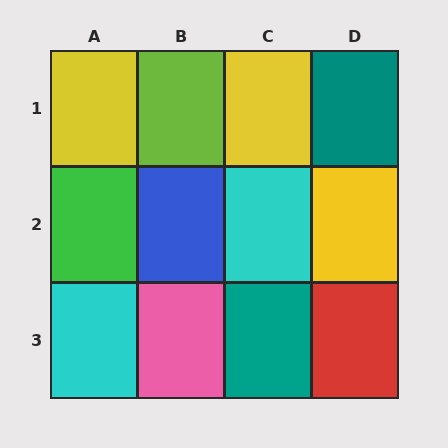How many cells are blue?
1 cell is blue.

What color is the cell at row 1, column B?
Lime.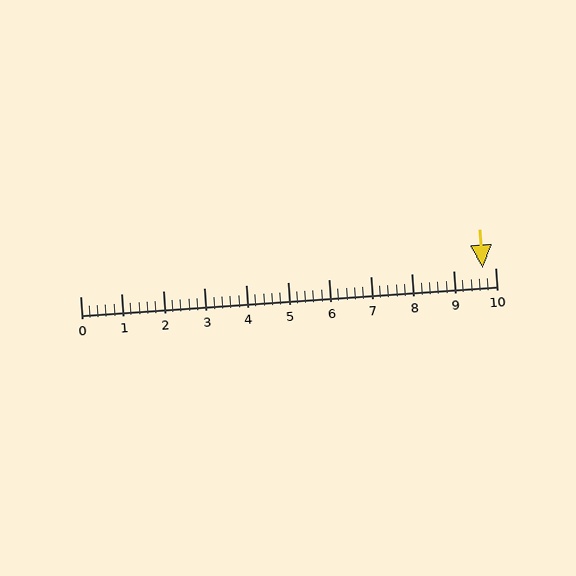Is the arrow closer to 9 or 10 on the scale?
The arrow is closer to 10.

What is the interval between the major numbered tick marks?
The major tick marks are spaced 1 units apart.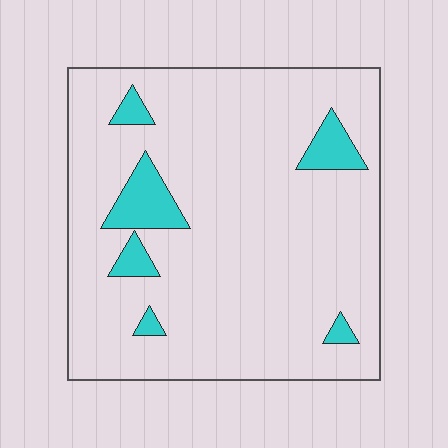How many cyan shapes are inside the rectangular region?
6.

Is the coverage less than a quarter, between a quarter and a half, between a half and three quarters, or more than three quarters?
Less than a quarter.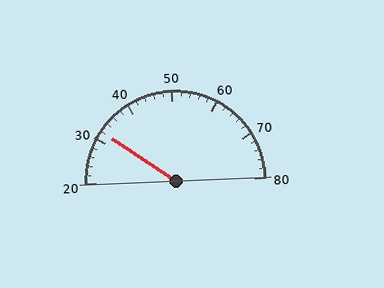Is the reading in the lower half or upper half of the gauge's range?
The reading is in the lower half of the range (20 to 80).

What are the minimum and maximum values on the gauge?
The gauge ranges from 20 to 80.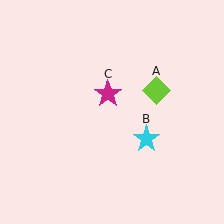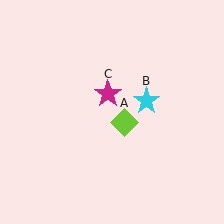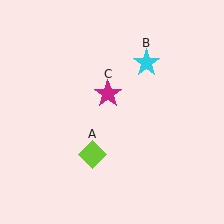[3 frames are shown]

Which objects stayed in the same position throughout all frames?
Magenta star (object C) remained stationary.